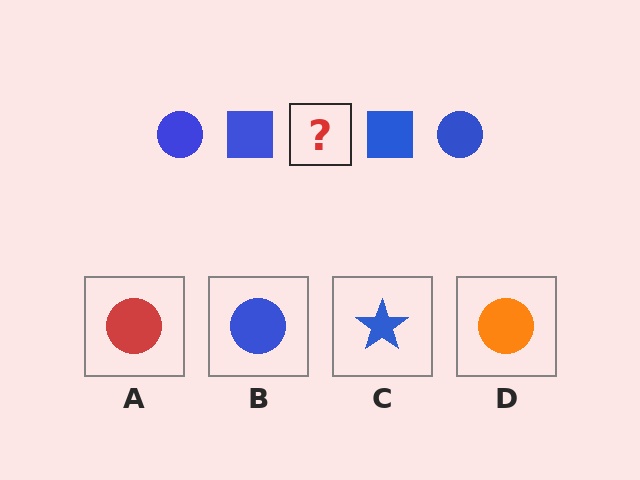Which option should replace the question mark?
Option B.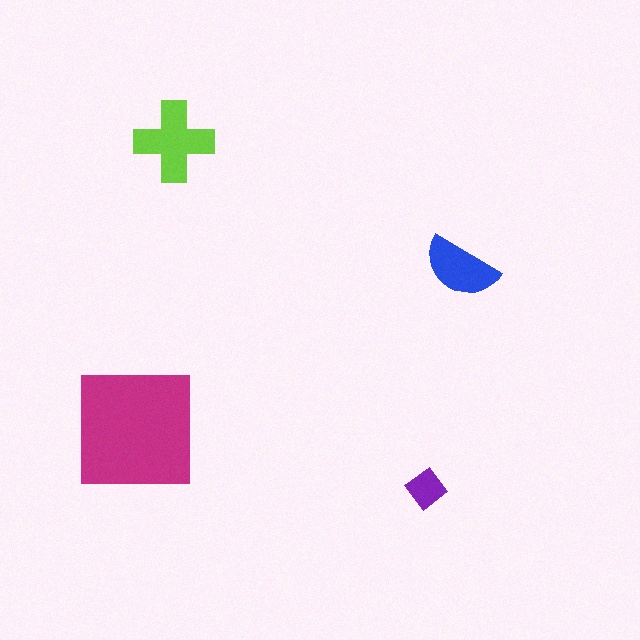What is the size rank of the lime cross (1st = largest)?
2nd.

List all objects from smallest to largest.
The purple diamond, the blue semicircle, the lime cross, the magenta square.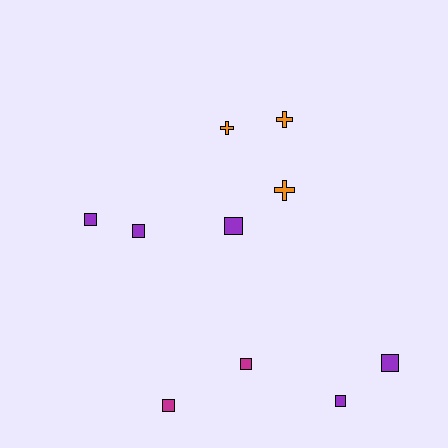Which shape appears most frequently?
Square, with 7 objects.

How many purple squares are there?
There are 5 purple squares.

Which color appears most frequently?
Purple, with 5 objects.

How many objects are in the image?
There are 10 objects.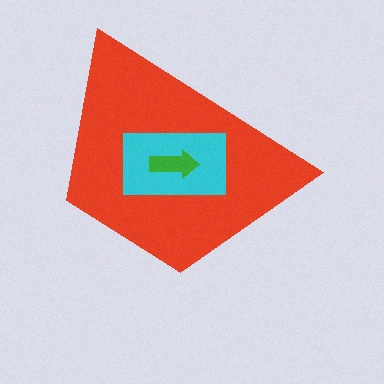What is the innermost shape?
The green arrow.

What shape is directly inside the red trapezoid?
The cyan rectangle.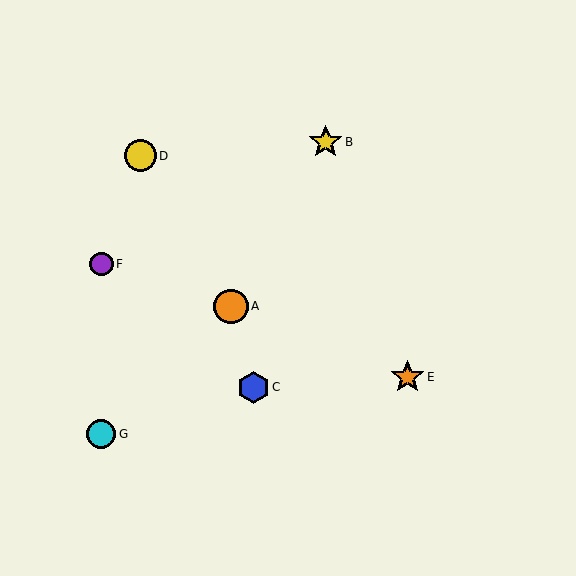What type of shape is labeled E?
Shape E is an orange star.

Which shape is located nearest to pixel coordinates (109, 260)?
The purple circle (labeled F) at (101, 264) is nearest to that location.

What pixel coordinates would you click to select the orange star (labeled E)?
Click at (408, 377) to select the orange star E.